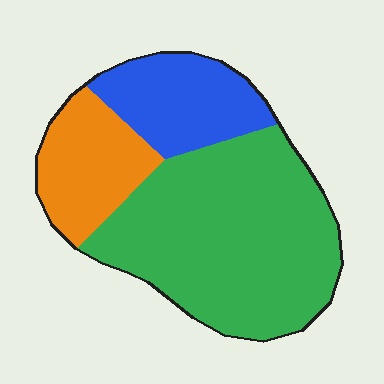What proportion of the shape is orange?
Orange takes up about one fifth (1/5) of the shape.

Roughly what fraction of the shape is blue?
Blue takes up less than a quarter of the shape.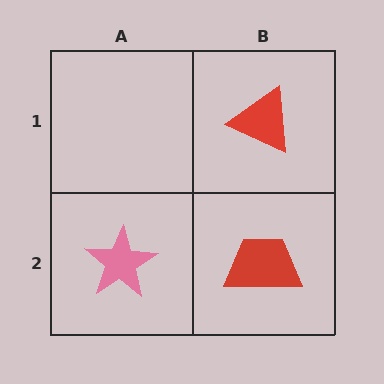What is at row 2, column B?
A red trapezoid.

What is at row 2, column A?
A pink star.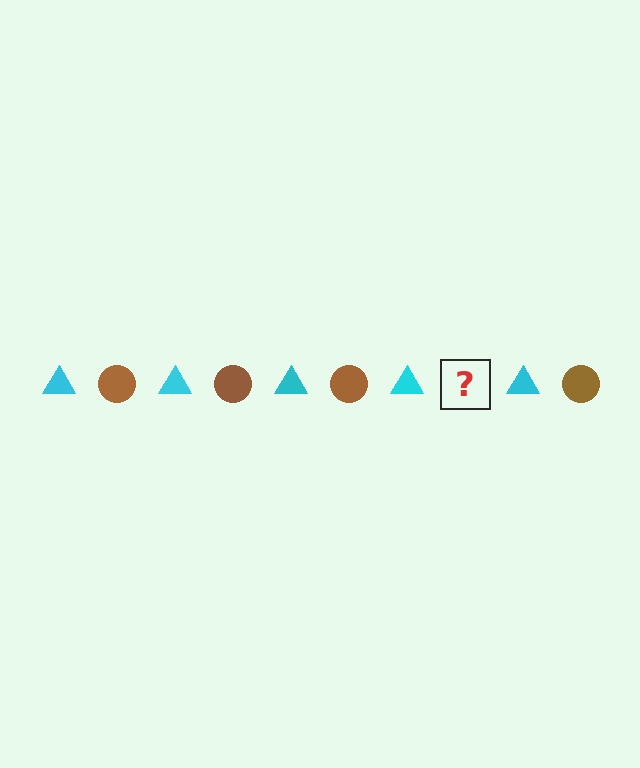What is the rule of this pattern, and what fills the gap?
The rule is that the pattern alternates between cyan triangle and brown circle. The gap should be filled with a brown circle.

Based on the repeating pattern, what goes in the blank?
The blank should be a brown circle.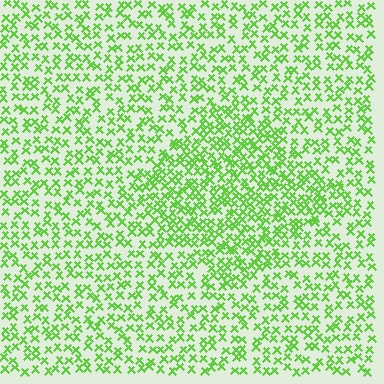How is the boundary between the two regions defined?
The boundary is defined by a change in element density (approximately 1.7x ratio). All elements are the same color, size, and shape.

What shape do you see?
I see a diamond.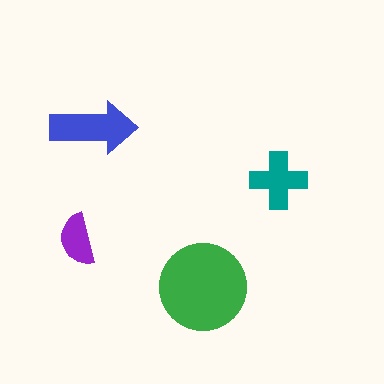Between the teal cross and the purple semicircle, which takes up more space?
The teal cross.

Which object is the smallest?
The purple semicircle.